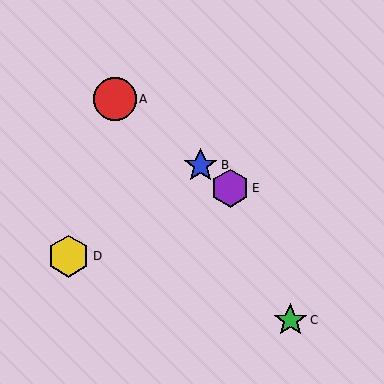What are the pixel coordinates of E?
Object E is at (230, 188).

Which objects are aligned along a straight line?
Objects A, B, E are aligned along a straight line.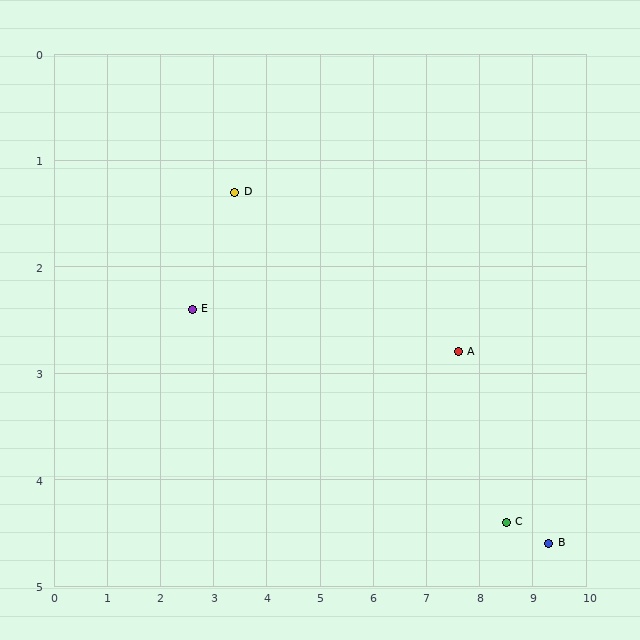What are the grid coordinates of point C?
Point C is at approximately (8.5, 4.4).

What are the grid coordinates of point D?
Point D is at approximately (3.4, 1.3).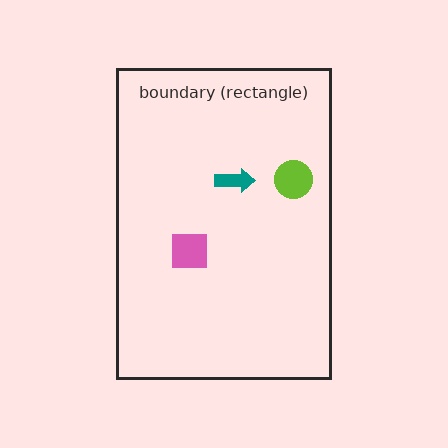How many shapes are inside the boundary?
3 inside, 0 outside.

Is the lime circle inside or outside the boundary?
Inside.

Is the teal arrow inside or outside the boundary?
Inside.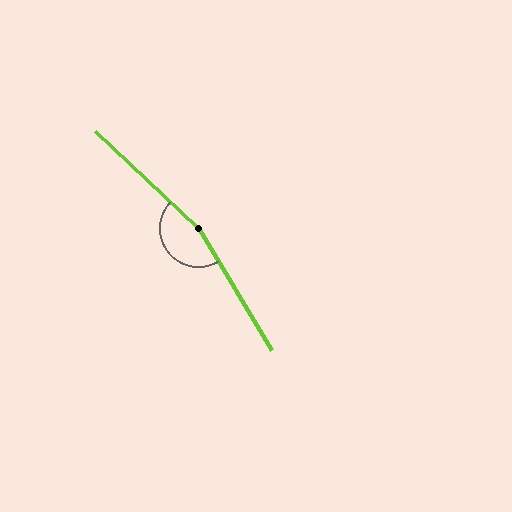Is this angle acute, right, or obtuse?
It is obtuse.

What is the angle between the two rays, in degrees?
Approximately 164 degrees.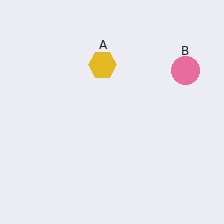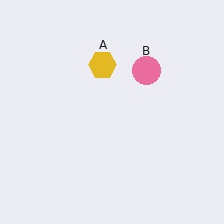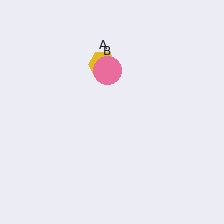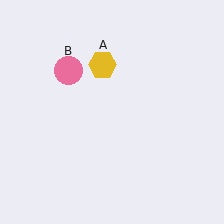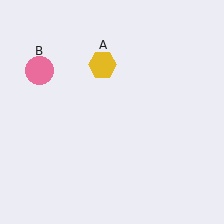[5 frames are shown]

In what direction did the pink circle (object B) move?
The pink circle (object B) moved left.